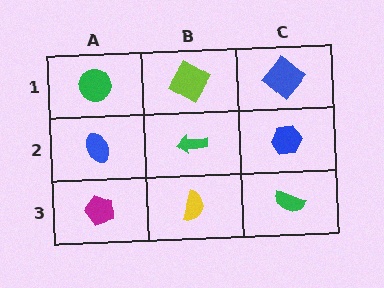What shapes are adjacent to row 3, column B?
A green arrow (row 2, column B), a magenta pentagon (row 3, column A), a green semicircle (row 3, column C).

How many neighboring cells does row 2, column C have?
3.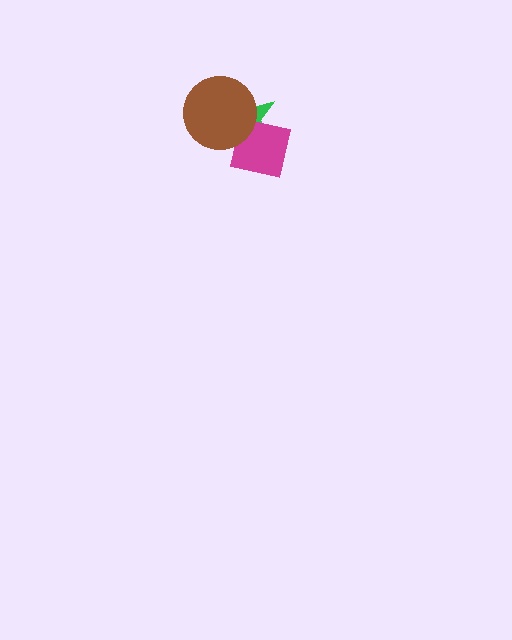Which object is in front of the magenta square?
The brown circle is in front of the magenta square.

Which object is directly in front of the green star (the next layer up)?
The magenta square is directly in front of the green star.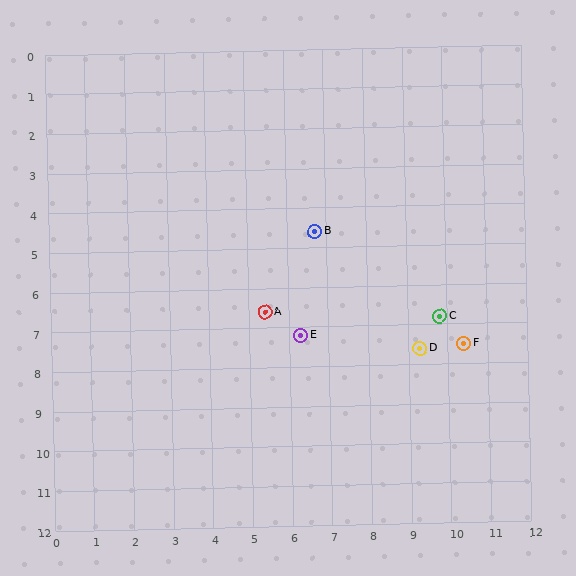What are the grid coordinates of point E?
Point E is at approximately (6.3, 7.2).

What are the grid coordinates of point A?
Point A is at approximately (5.4, 6.6).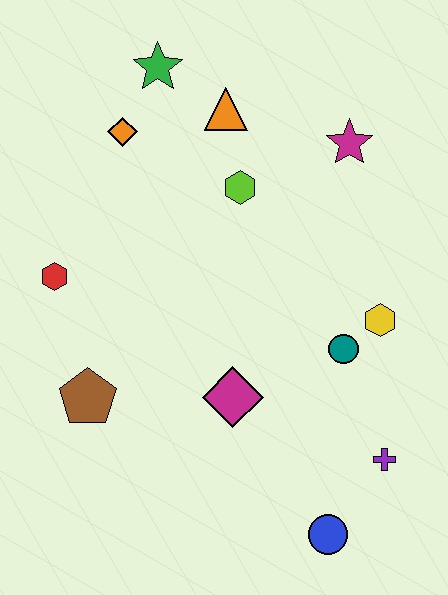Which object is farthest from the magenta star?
The blue circle is farthest from the magenta star.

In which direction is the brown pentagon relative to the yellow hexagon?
The brown pentagon is to the left of the yellow hexagon.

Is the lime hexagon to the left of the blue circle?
Yes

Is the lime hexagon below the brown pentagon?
No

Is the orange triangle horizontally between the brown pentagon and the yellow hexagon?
Yes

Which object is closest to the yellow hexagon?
The teal circle is closest to the yellow hexagon.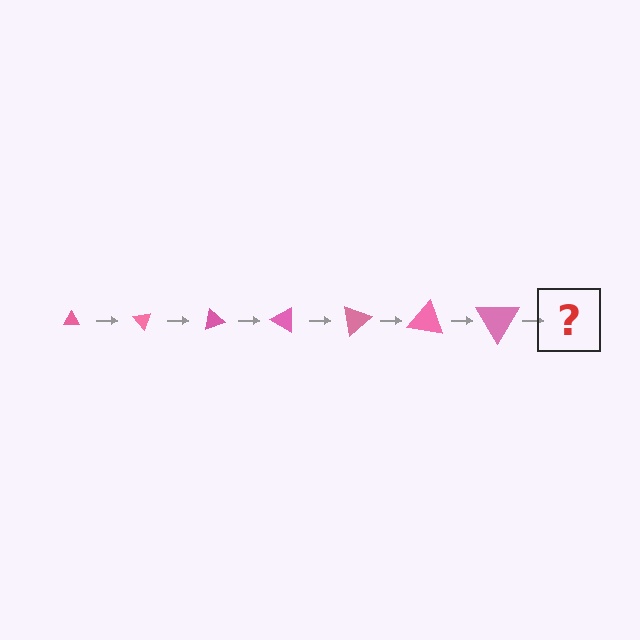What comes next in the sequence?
The next element should be a triangle, larger than the previous one and rotated 350 degrees from the start.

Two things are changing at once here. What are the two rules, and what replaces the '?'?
The two rules are that the triangle grows larger each step and it rotates 50 degrees each step. The '?' should be a triangle, larger than the previous one and rotated 350 degrees from the start.